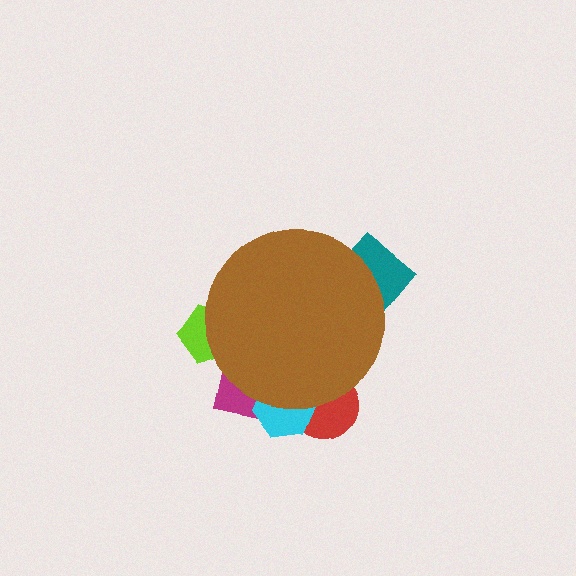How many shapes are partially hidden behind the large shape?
6 shapes are partially hidden.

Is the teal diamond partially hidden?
Yes, the teal diamond is partially hidden behind the brown circle.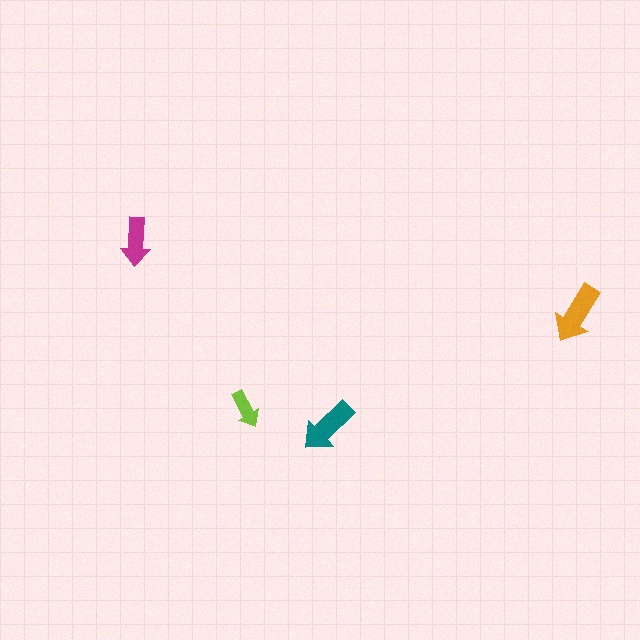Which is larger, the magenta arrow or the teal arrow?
The teal one.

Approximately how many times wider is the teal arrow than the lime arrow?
About 1.5 times wider.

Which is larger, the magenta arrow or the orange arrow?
The orange one.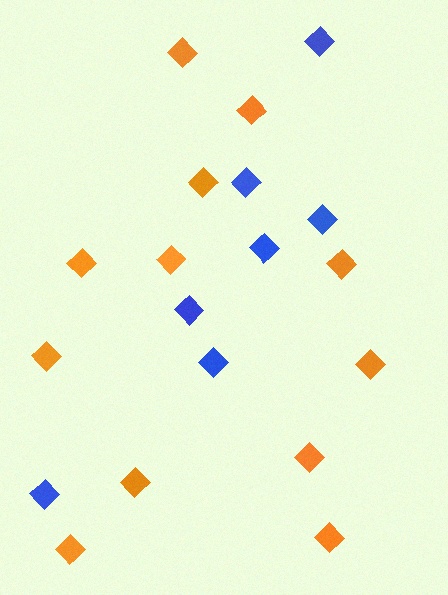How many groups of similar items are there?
There are 2 groups: one group of orange diamonds (12) and one group of blue diamonds (7).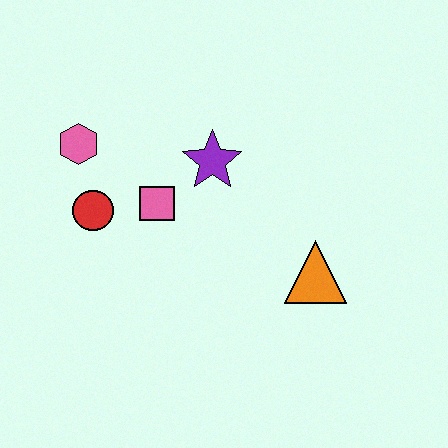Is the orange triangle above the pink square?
No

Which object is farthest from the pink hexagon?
The orange triangle is farthest from the pink hexagon.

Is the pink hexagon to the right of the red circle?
No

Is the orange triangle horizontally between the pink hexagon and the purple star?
No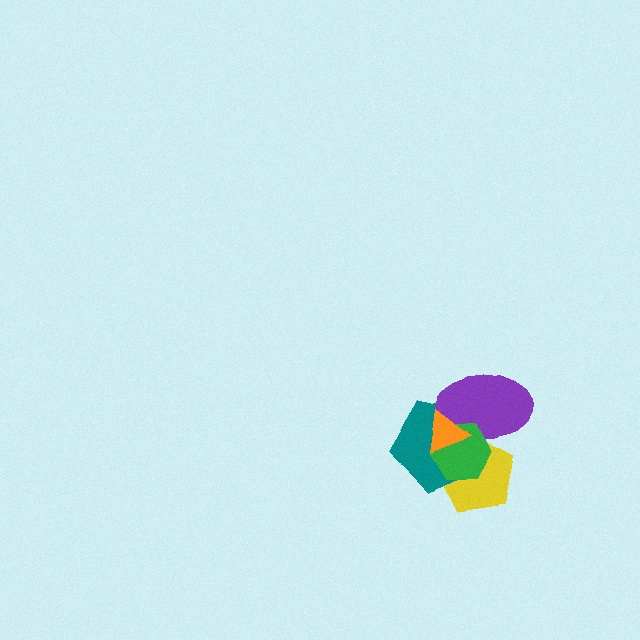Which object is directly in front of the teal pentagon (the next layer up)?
The purple ellipse is directly in front of the teal pentagon.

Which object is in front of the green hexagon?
The orange triangle is in front of the green hexagon.